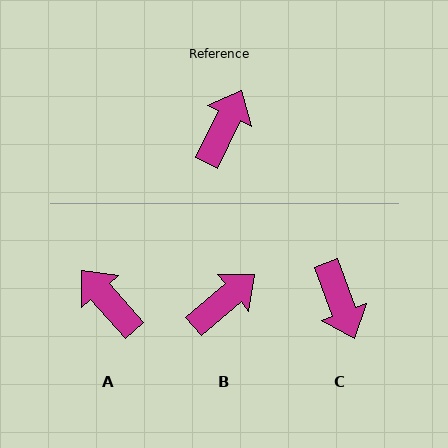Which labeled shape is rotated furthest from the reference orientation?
C, about 134 degrees away.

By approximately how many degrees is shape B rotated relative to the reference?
Approximately 24 degrees clockwise.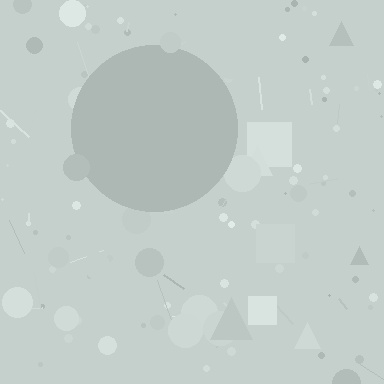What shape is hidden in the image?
A circle is hidden in the image.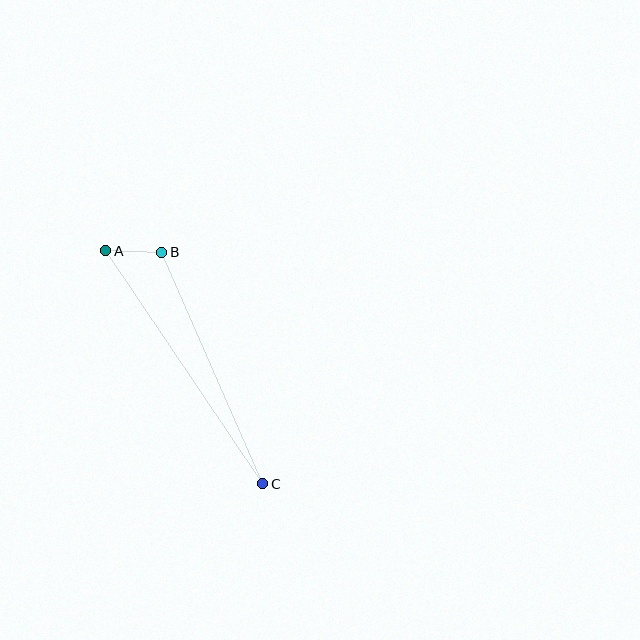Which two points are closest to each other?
Points A and B are closest to each other.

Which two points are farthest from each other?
Points A and C are farthest from each other.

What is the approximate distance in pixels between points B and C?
The distance between B and C is approximately 252 pixels.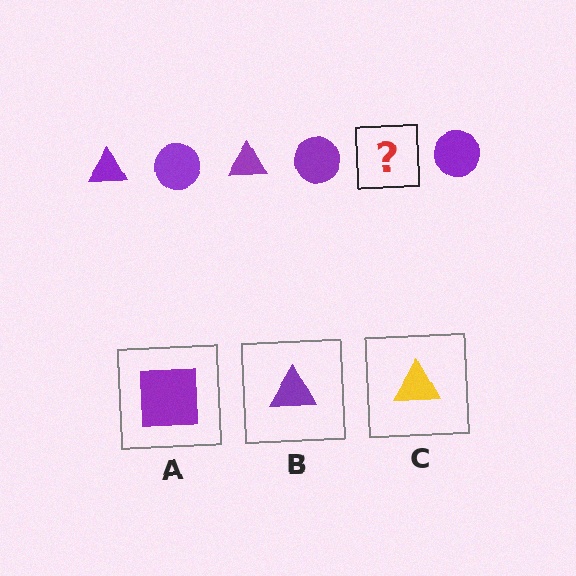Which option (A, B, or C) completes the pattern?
B.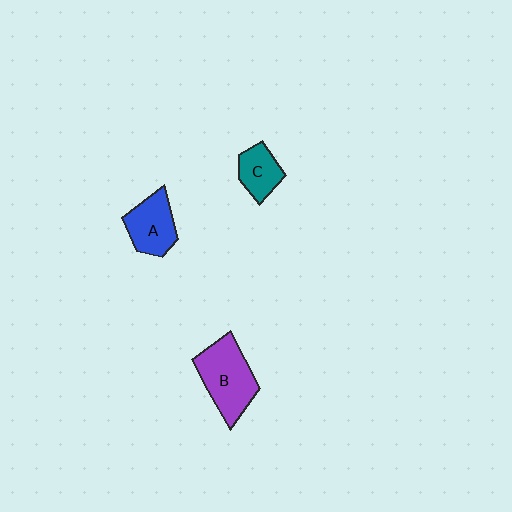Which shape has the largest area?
Shape B (purple).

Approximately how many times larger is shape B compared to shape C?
Approximately 1.9 times.